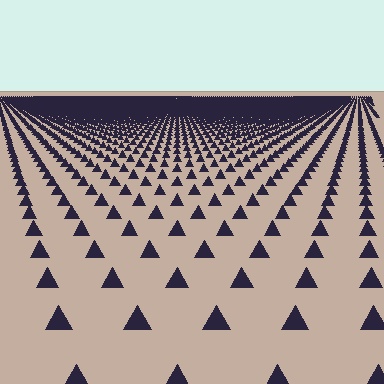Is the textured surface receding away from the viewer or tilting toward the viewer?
The surface is receding away from the viewer. Texture elements get smaller and denser toward the top.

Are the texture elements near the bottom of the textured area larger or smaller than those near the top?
Larger. Near the bottom, elements are closer to the viewer and appear at a bigger on-screen size.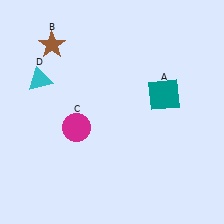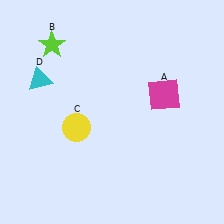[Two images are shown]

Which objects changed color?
A changed from teal to magenta. B changed from brown to lime. C changed from magenta to yellow.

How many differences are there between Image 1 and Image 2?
There are 3 differences between the two images.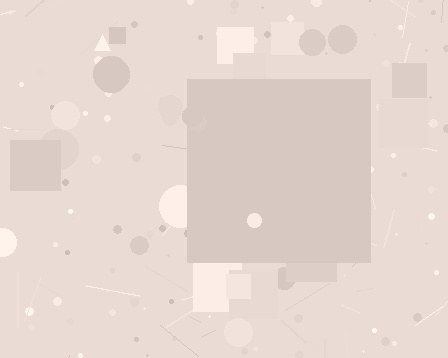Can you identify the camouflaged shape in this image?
The camouflaged shape is a square.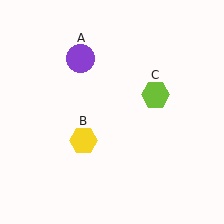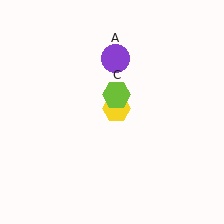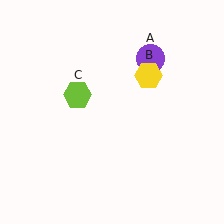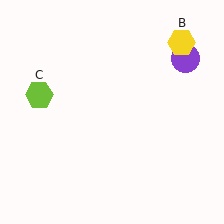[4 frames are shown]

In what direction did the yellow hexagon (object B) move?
The yellow hexagon (object B) moved up and to the right.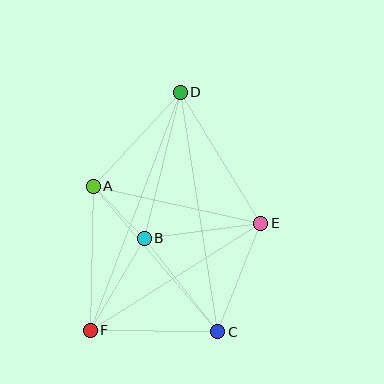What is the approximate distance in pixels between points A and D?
The distance between A and D is approximately 128 pixels.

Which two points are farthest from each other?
Points D and F are farthest from each other.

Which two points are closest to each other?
Points A and B are closest to each other.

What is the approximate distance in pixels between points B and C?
The distance between B and C is approximately 119 pixels.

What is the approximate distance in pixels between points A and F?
The distance between A and F is approximately 144 pixels.